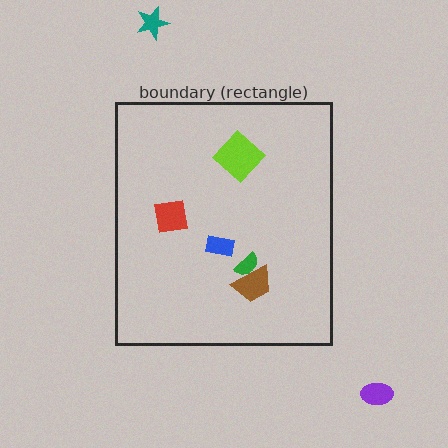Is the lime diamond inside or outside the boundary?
Inside.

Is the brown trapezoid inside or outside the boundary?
Inside.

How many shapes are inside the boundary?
5 inside, 2 outside.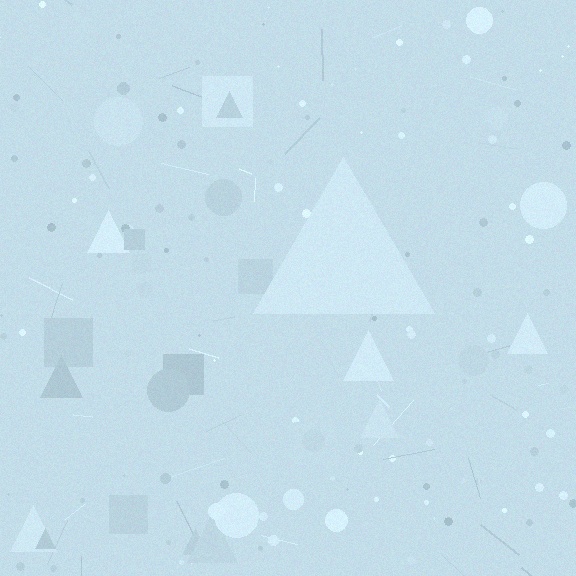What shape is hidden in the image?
A triangle is hidden in the image.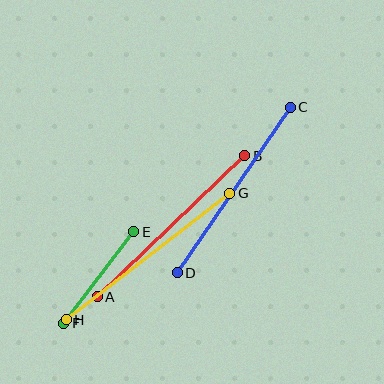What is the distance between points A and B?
The distance is approximately 204 pixels.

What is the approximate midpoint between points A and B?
The midpoint is at approximately (171, 226) pixels.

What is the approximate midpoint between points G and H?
The midpoint is at approximately (148, 257) pixels.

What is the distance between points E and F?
The distance is approximately 115 pixels.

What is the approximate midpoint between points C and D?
The midpoint is at approximately (234, 190) pixels.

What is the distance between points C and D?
The distance is approximately 200 pixels.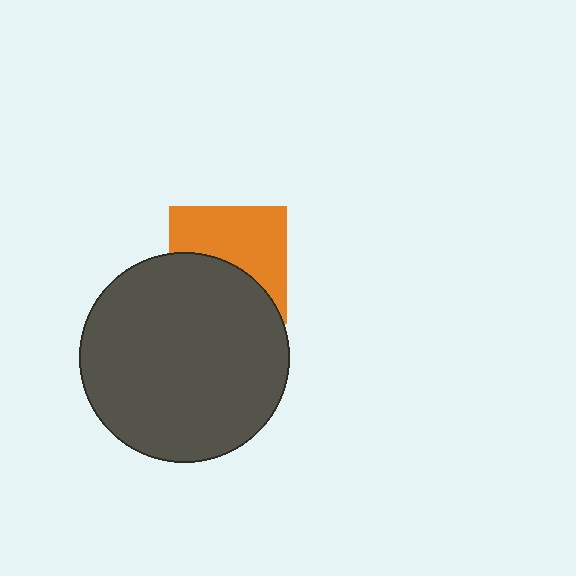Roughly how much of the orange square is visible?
About half of it is visible (roughly 55%).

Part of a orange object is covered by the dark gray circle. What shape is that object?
It is a square.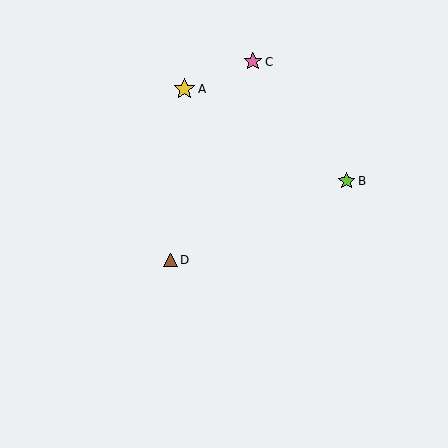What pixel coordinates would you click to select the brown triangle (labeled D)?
Click at (170, 260) to select the brown triangle D.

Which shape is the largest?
The yellow star (labeled A) is the largest.